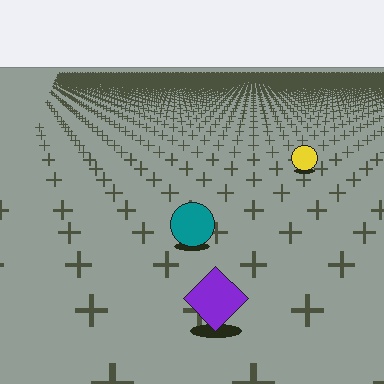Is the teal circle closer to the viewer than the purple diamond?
No. The purple diamond is closer — you can tell from the texture gradient: the ground texture is coarser near it.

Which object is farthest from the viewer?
The yellow circle is farthest from the viewer. It appears smaller and the ground texture around it is denser.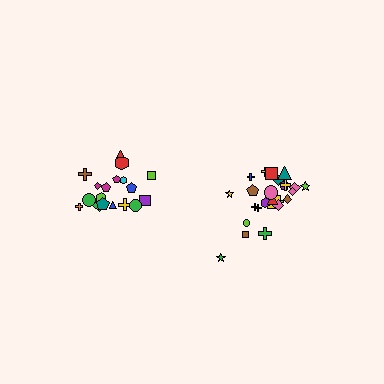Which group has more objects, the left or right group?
The right group.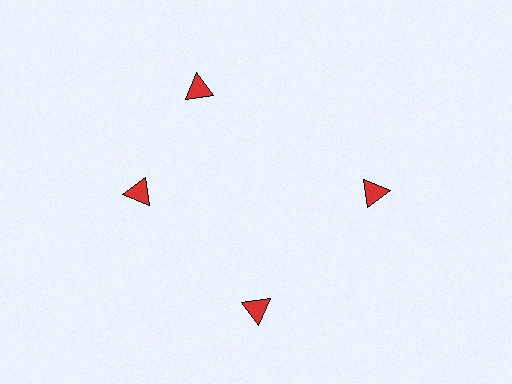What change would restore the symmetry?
The symmetry would be restored by rotating it back into even spacing with its neighbors so that all 4 triangles sit at equal angles and equal distance from the center.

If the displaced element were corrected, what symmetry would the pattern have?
It would have 4-fold rotational symmetry — the pattern would map onto itself every 90 degrees.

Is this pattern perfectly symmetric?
No. The 4 red triangles are arranged in a ring, but one element near the 12 o'clock position is rotated out of alignment along the ring, breaking the 4-fold rotational symmetry.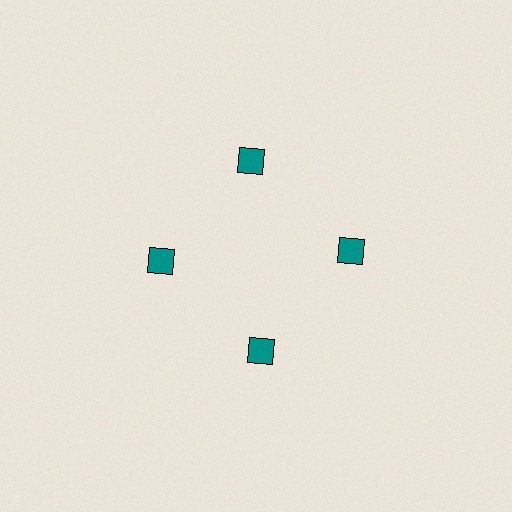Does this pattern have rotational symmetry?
Yes, this pattern has 4-fold rotational symmetry. It looks the same after rotating 90 degrees around the center.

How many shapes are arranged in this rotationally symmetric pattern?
There are 4 shapes, arranged in 4 groups of 1.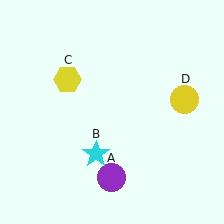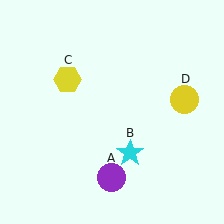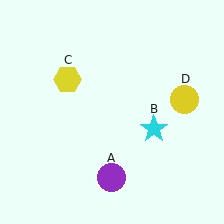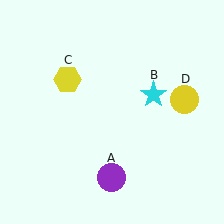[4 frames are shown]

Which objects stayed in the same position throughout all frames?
Purple circle (object A) and yellow hexagon (object C) and yellow circle (object D) remained stationary.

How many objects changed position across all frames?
1 object changed position: cyan star (object B).